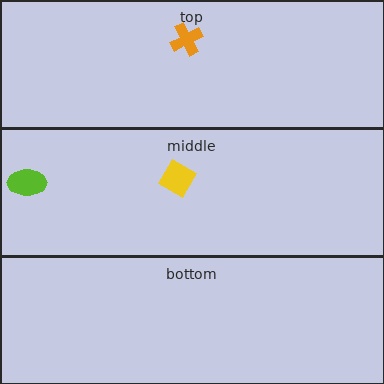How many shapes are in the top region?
1.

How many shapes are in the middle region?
2.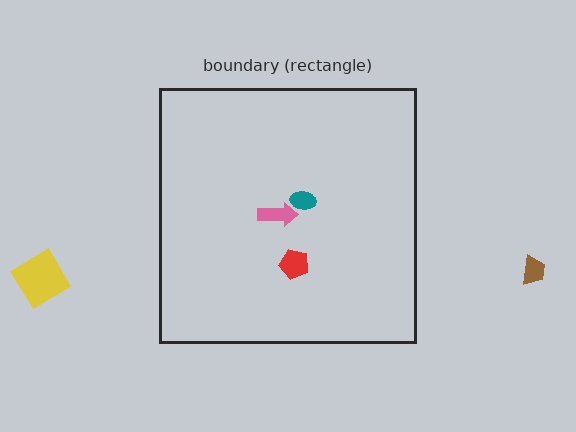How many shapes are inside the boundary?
3 inside, 2 outside.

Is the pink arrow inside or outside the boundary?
Inside.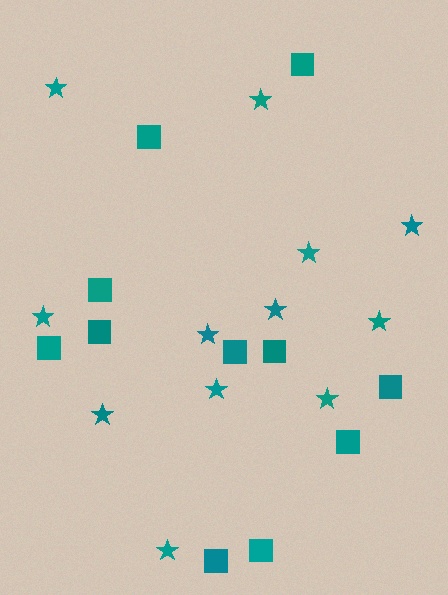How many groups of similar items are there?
There are 2 groups: one group of stars (12) and one group of squares (11).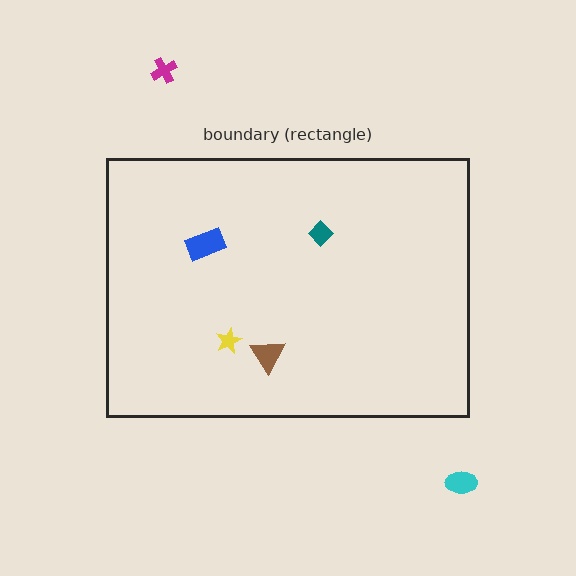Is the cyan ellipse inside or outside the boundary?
Outside.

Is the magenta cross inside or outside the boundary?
Outside.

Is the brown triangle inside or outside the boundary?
Inside.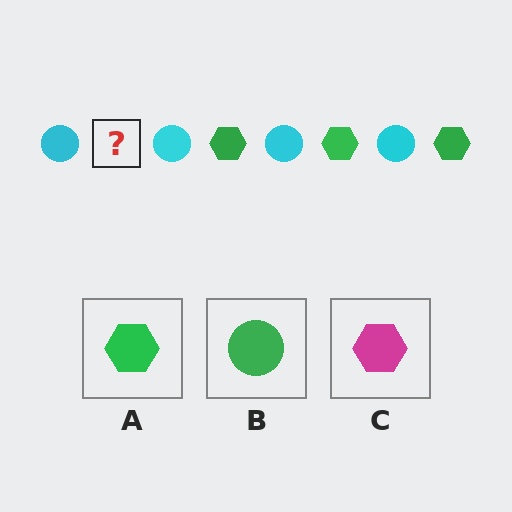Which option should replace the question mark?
Option A.